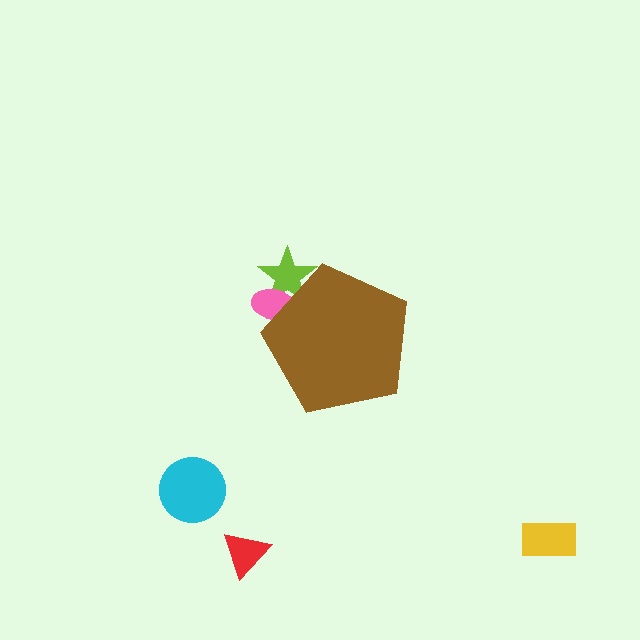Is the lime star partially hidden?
Yes, the lime star is partially hidden behind the brown pentagon.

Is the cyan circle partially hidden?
No, the cyan circle is fully visible.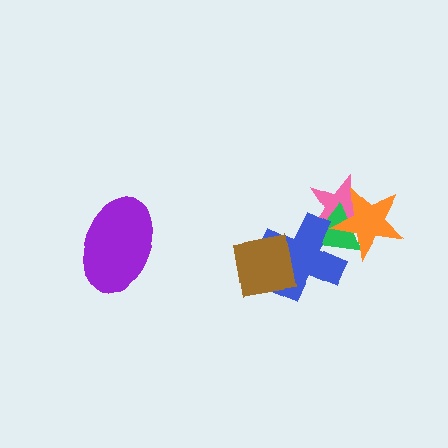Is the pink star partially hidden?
Yes, it is partially covered by another shape.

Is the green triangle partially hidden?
Yes, it is partially covered by another shape.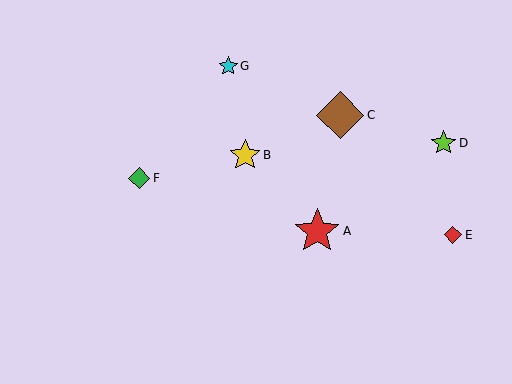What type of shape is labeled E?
Shape E is a red diamond.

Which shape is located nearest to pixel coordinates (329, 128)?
The brown diamond (labeled C) at (340, 115) is nearest to that location.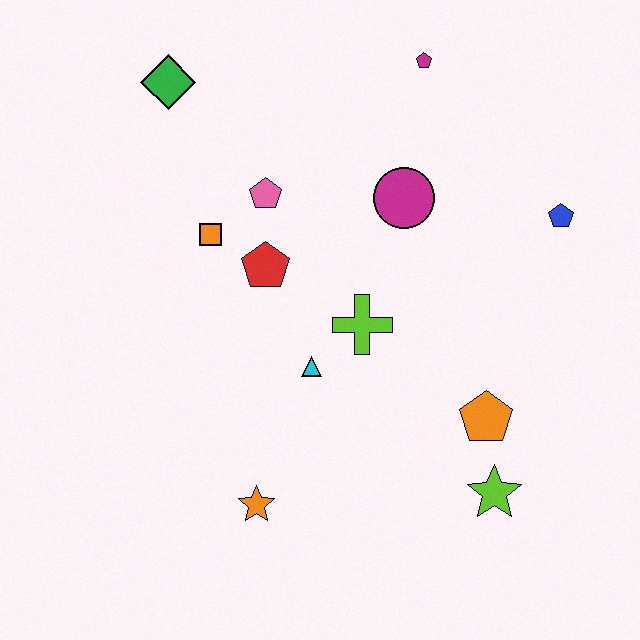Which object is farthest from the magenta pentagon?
The orange star is farthest from the magenta pentagon.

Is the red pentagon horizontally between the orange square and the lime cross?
Yes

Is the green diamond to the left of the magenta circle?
Yes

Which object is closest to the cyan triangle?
The lime cross is closest to the cyan triangle.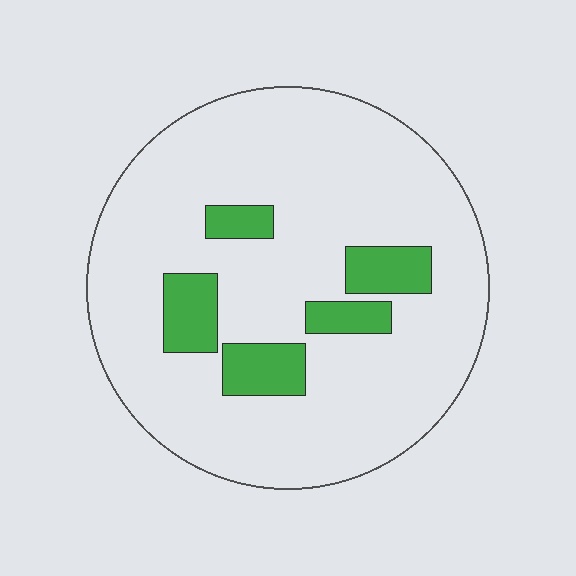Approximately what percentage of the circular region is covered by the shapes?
Approximately 15%.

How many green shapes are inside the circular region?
5.